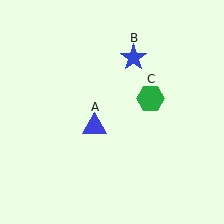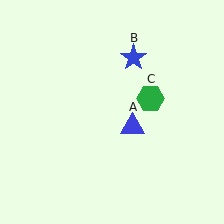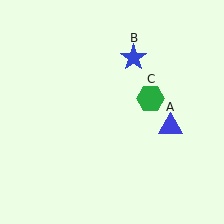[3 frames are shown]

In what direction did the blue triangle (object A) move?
The blue triangle (object A) moved right.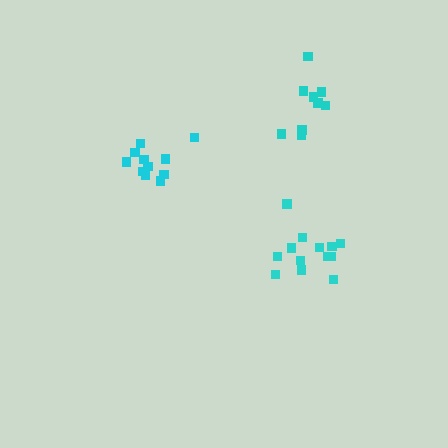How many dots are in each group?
Group 1: 9 dots, Group 2: 13 dots, Group 3: 11 dots (33 total).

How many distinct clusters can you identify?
There are 3 distinct clusters.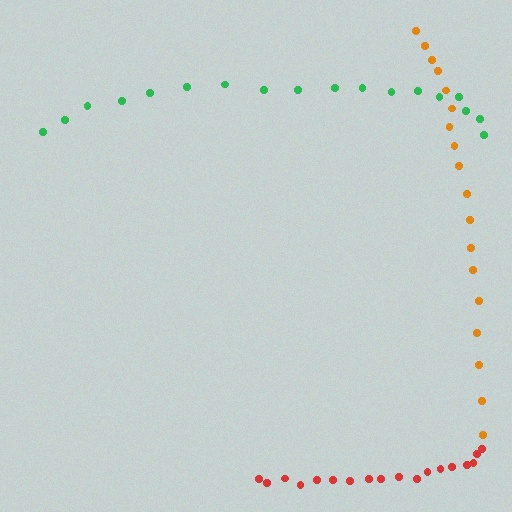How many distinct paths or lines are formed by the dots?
There are 3 distinct paths.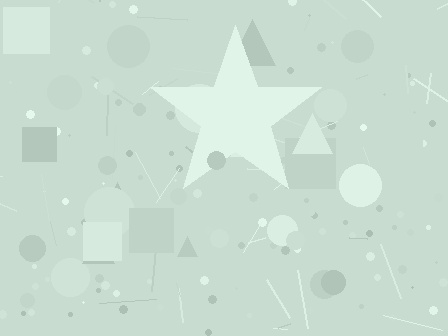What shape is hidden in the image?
A star is hidden in the image.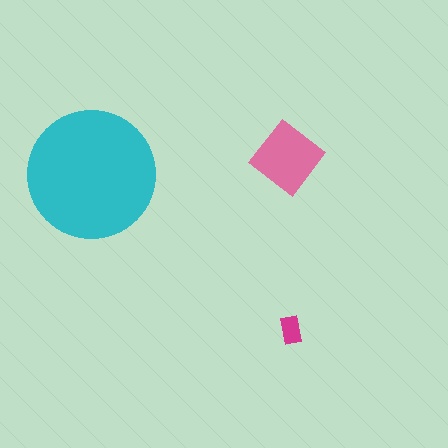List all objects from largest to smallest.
The cyan circle, the pink diamond, the magenta rectangle.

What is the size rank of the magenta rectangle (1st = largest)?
3rd.